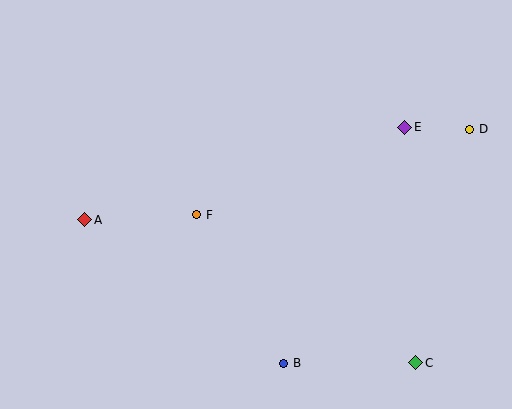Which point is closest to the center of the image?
Point F at (197, 215) is closest to the center.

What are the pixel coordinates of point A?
Point A is at (85, 220).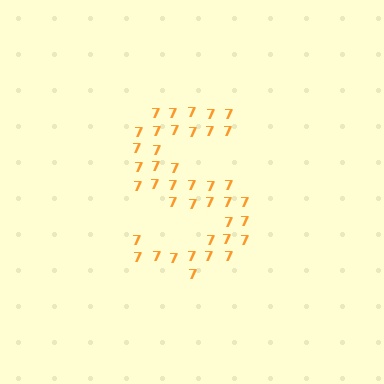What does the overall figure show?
The overall figure shows the letter S.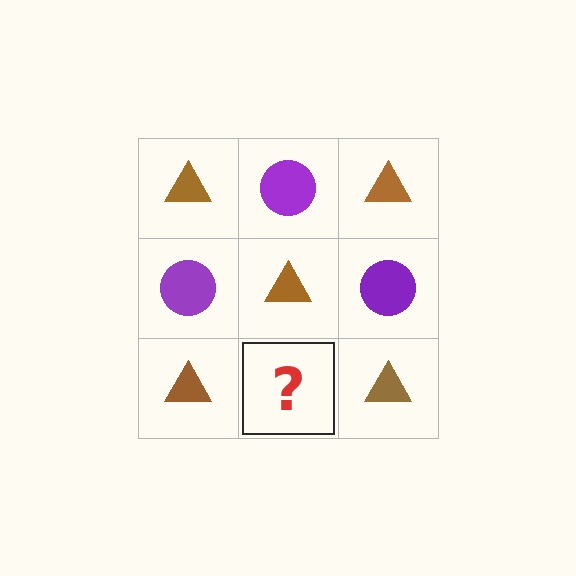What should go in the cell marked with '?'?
The missing cell should contain a purple circle.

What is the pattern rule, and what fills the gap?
The rule is that it alternates brown triangle and purple circle in a checkerboard pattern. The gap should be filled with a purple circle.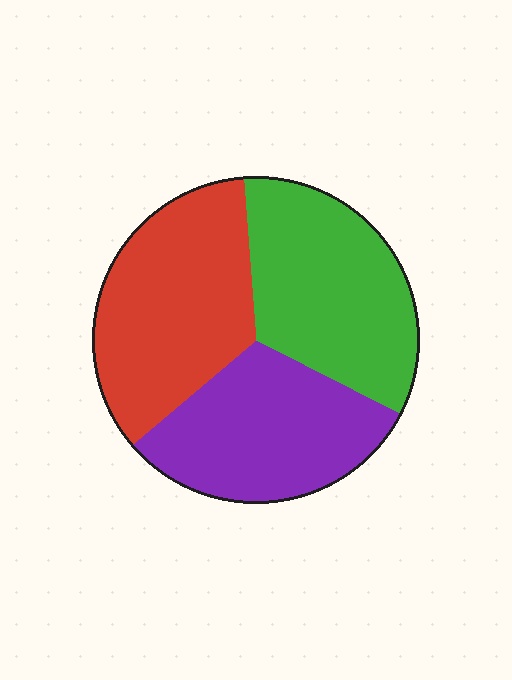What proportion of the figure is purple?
Purple covers 31% of the figure.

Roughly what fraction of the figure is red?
Red takes up about one third (1/3) of the figure.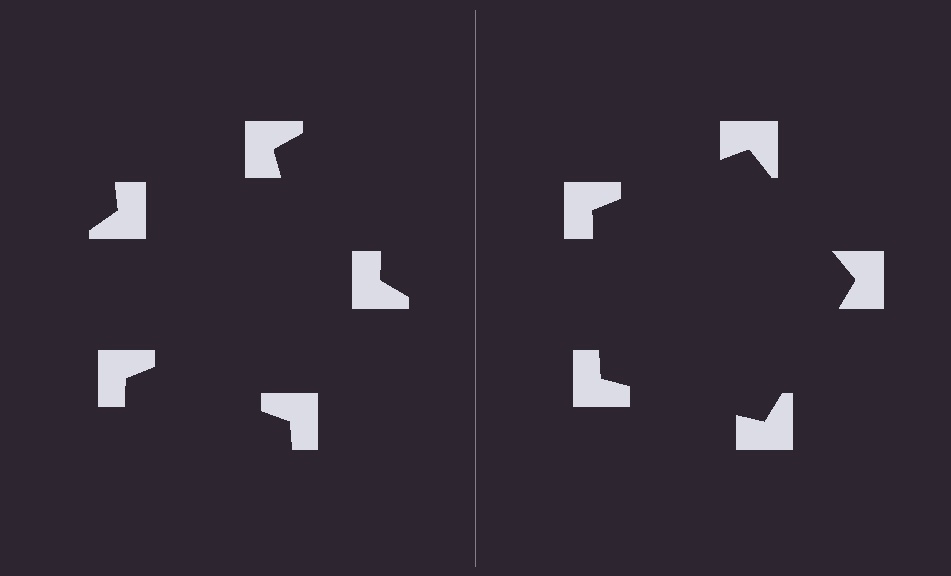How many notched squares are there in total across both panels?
10 — 5 on each side.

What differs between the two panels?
The notched squares are positioned identically on both sides; only the wedge orientations differ. On the right they align to a pentagon; on the left they are misaligned.